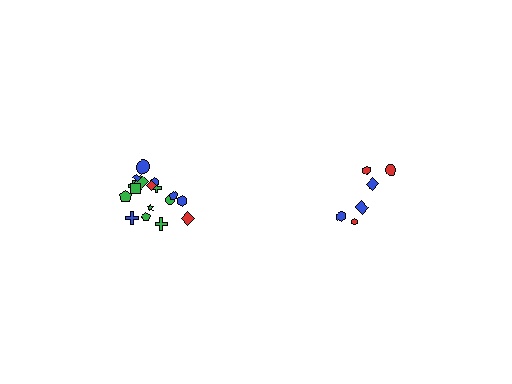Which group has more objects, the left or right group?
The left group.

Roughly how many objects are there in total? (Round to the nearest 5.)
Roughly 25 objects in total.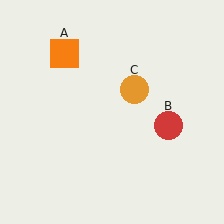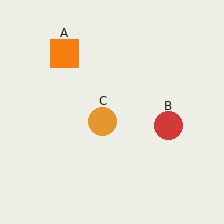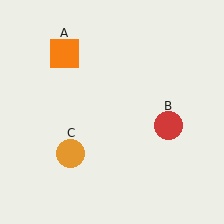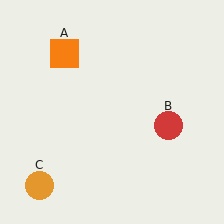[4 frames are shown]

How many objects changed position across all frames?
1 object changed position: orange circle (object C).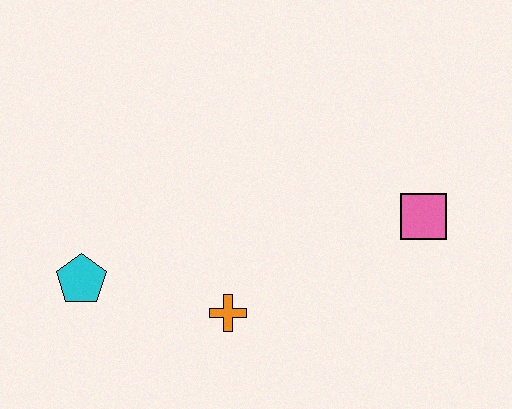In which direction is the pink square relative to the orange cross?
The pink square is to the right of the orange cross.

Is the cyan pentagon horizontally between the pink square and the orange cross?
No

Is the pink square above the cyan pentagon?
Yes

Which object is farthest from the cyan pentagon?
The pink square is farthest from the cyan pentagon.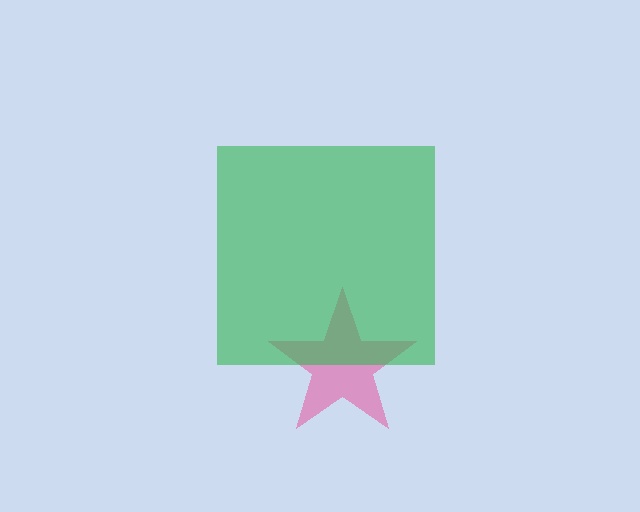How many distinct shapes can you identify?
There are 2 distinct shapes: a pink star, a green square.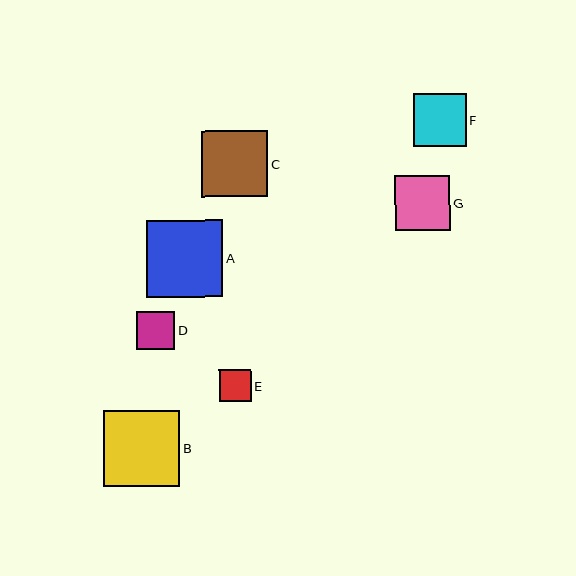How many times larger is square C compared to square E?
Square C is approximately 2.1 times the size of square E.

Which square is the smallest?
Square E is the smallest with a size of approximately 32 pixels.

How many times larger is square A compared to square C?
Square A is approximately 1.2 times the size of square C.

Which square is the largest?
Square A is the largest with a size of approximately 77 pixels.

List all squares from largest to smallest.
From largest to smallest: A, B, C, G, F, D, E.